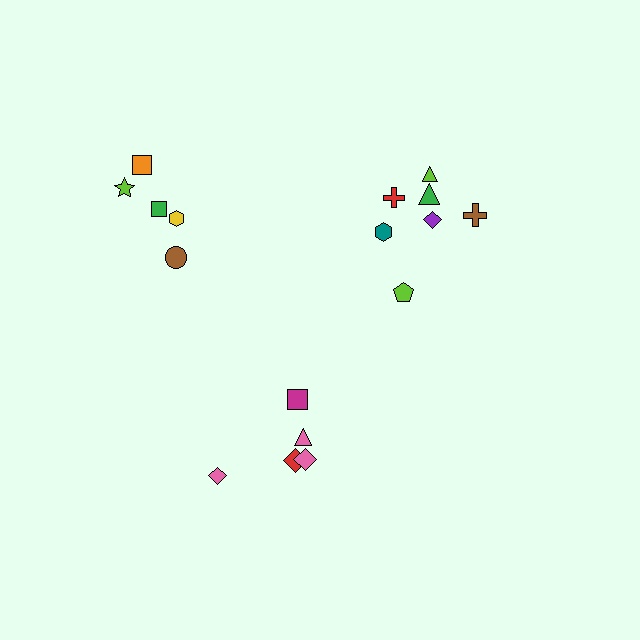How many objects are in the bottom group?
There are 5 objects.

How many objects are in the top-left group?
There are 5 objects.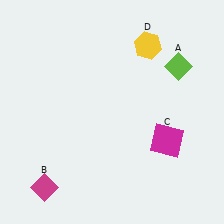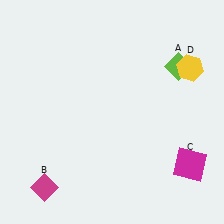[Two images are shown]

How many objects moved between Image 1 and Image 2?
2 objects moved between the two images.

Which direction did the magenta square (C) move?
The magenta square (C) moved down.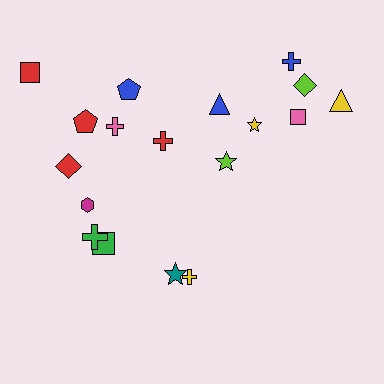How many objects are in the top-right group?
There are 8 objects.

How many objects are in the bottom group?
There are 4 objects.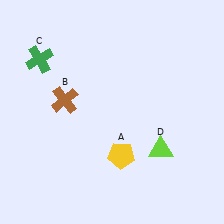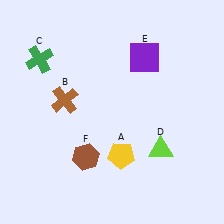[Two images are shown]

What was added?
A purple square (E), a brown hexagon (F) were added in Image 2.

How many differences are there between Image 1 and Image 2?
There are 2 differences between the two images.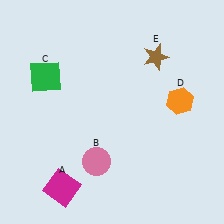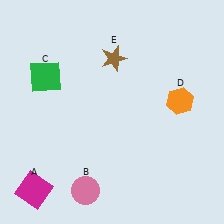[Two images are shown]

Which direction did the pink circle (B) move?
The pink circle (B) moved down.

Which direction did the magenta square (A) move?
The magenta square (A) moved left.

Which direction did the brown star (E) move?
The brown star (E) moved left.